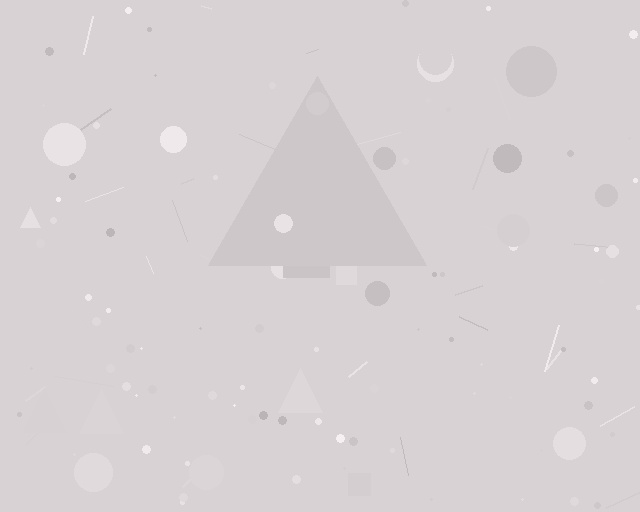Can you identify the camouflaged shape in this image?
The camouflaged shape is a triangle.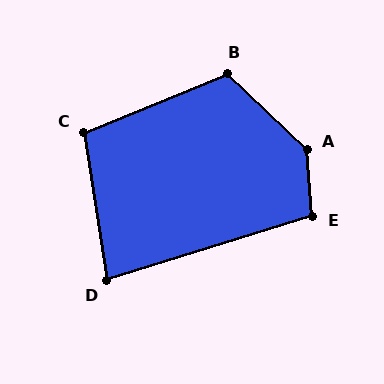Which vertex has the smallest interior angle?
D, at approximately 82 degrees.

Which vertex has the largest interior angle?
A, at approximately 137 degrees.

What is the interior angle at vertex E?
Approximately 103 degrees (obtuse).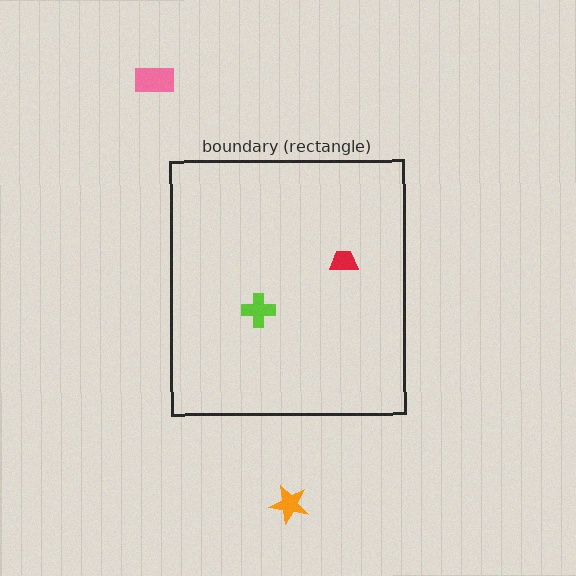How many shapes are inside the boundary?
2 inside, 2 outside.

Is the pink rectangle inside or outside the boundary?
Outside.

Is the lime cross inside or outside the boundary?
Inside.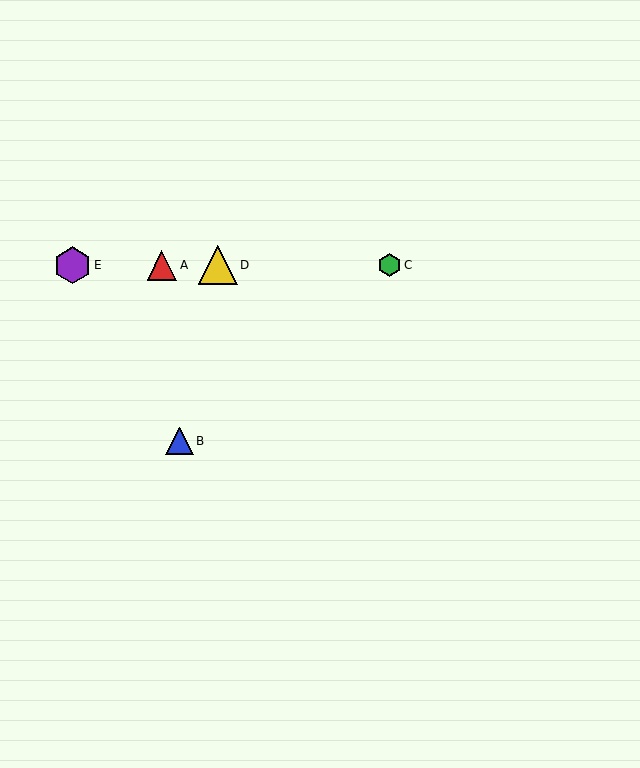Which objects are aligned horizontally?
Objects A, C, D, E are aligned horizontally.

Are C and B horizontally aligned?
No, C is at y≈265 and B is at y≈441.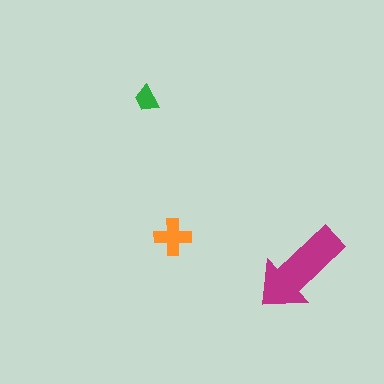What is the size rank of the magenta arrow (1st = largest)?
1st.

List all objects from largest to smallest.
The magenta arrow, the orange cross, the green trapezoid.